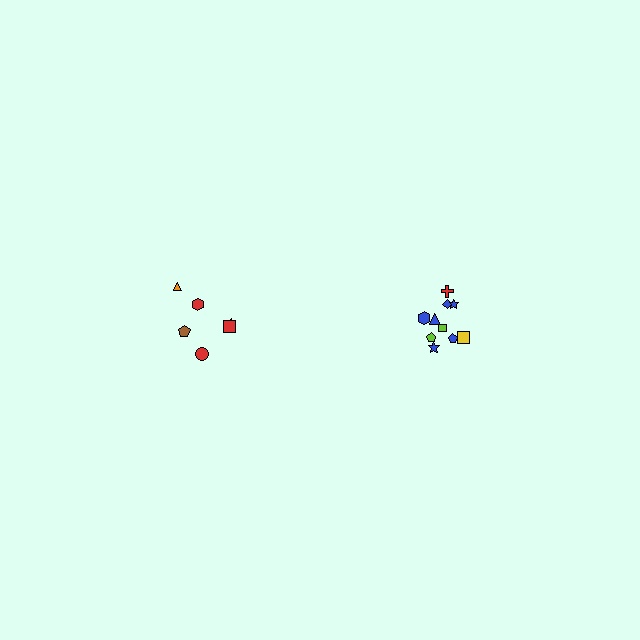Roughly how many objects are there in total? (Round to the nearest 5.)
Roughly 15 objects in total.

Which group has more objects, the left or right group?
The right group.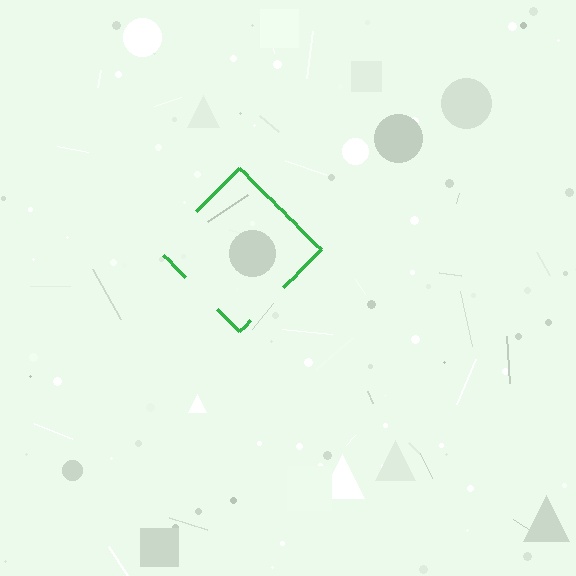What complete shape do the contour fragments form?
The contour fragments form a diamond.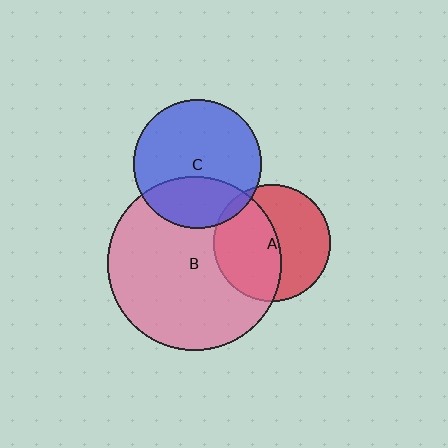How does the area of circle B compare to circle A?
Approximately 2.2 times.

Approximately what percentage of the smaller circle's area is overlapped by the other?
Approximately 30%.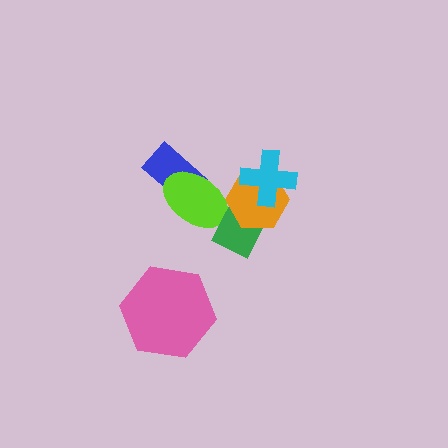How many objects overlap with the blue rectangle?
1 object overlaps with the blue rectangle.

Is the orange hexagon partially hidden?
Yes, it is partially covered by another shape.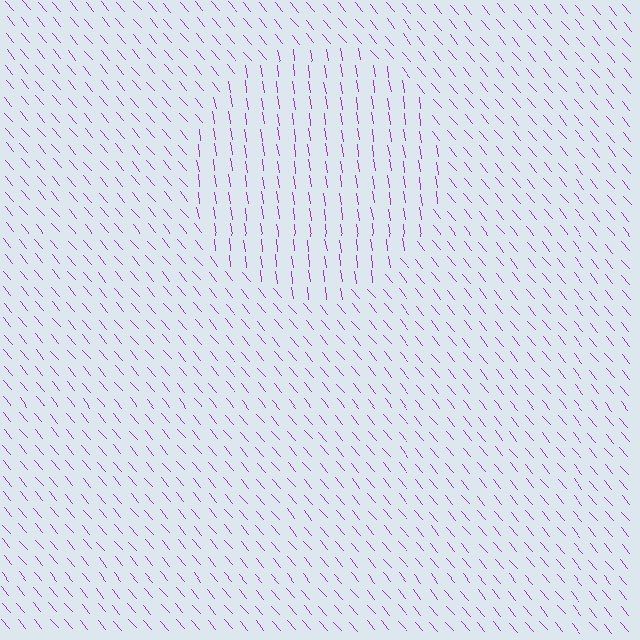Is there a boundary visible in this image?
Yes, there is a texture boundary formed by a change in line orientation.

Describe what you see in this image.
The image is filled with small purple line segments. A circle region in the image has lines oriented differently from the surrounding lines, creating a visible texture boundary.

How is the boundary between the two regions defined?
The boundary is defined purely by a change in line orientation (approximately 32 degrees difference). All lines are the same color and thickness.